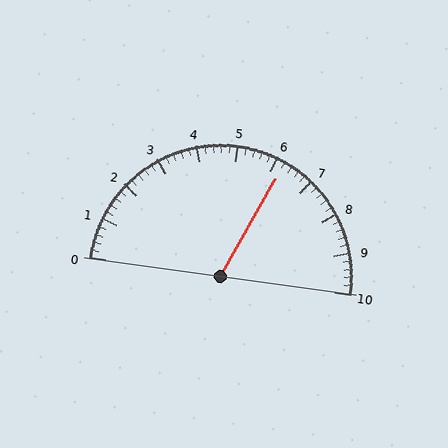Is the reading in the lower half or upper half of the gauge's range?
The reading is in the upper half of the range (0 to 10).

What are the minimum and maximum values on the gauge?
The gauge ranges from 0 to 10.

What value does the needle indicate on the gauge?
The needle indicates approximately 6.2.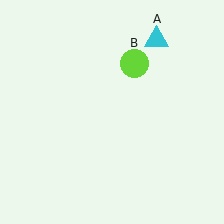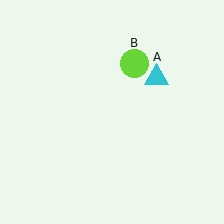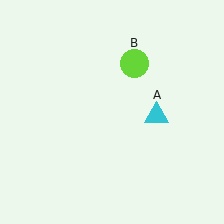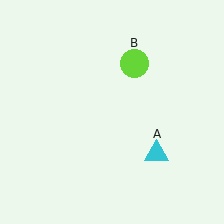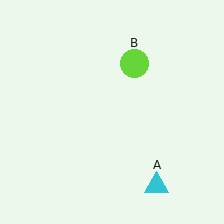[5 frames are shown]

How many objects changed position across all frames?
1 object changed position: cyan triangle (object A).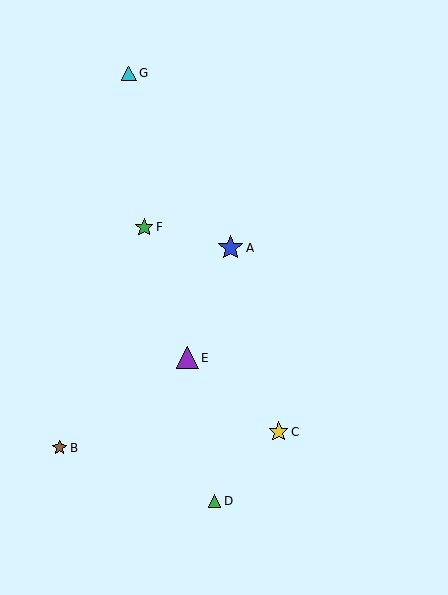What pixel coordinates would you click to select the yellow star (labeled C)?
Click at (279, 432) to select the yellow star C.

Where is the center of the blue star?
The center of the blue star is at (230, 248).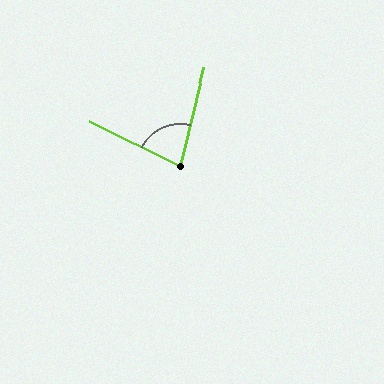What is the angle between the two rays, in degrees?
Approximately 78 degrees.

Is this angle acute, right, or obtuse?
It is acute.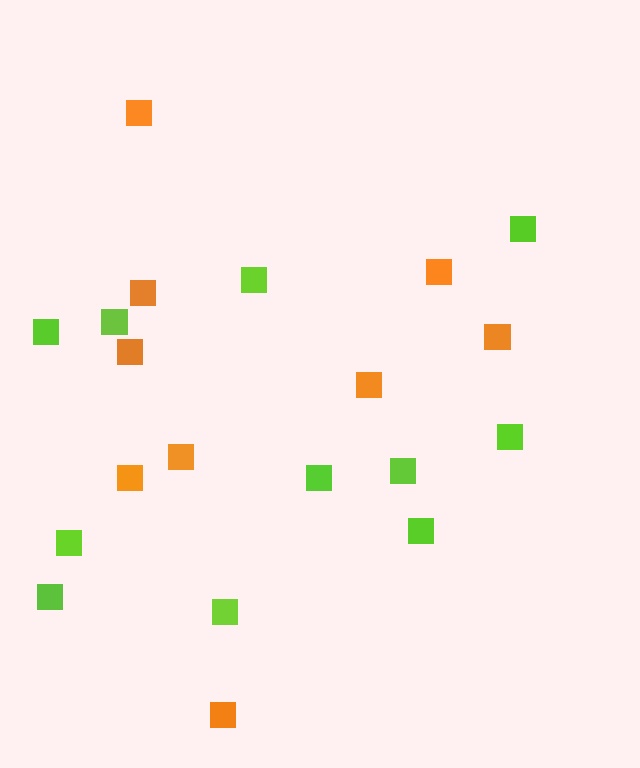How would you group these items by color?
There are 2 groups: one group of orange squares (9) and one group of lime squares (11).